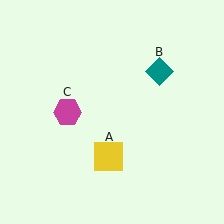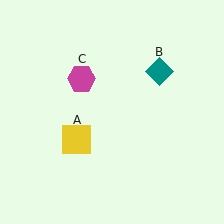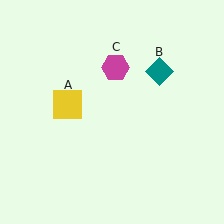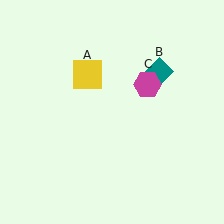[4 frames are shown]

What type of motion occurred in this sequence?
The yellow square (object A), magenta hexagon (object C) rotated clockwise around the center of the scene.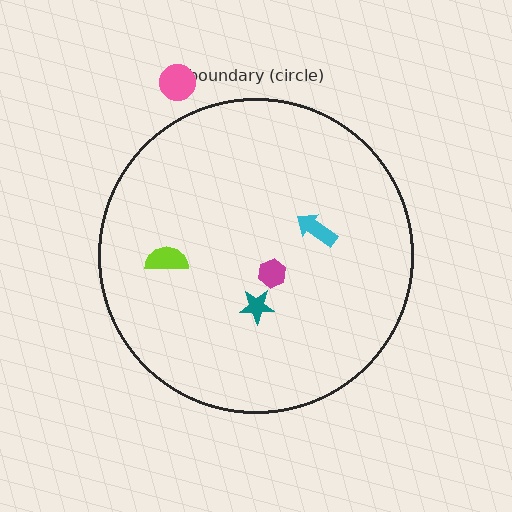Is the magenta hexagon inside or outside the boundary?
Inside.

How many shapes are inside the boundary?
4 inside, 1 outside.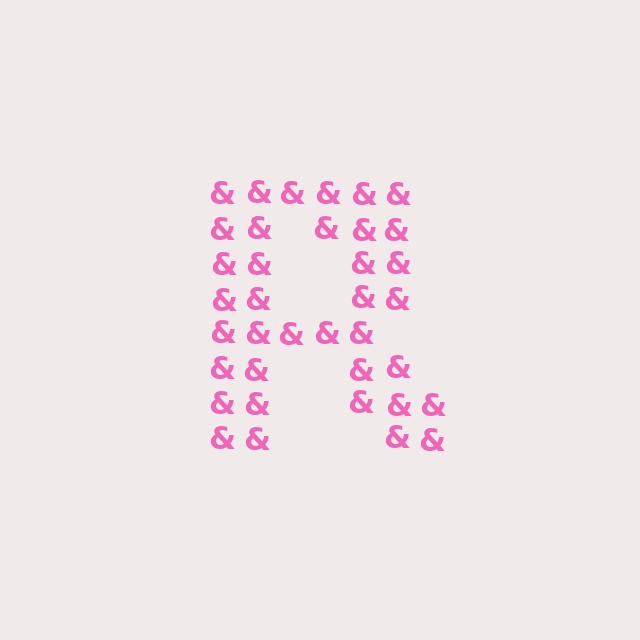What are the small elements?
The small elements are ampersands.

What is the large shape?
The large shape is the letter R.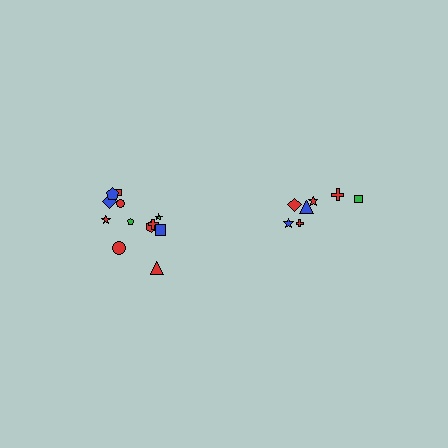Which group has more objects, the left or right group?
The left group.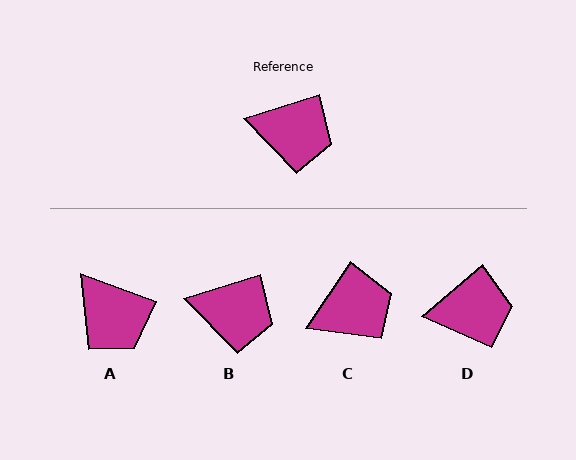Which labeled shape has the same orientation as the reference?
B.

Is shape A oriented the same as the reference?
No, it is off by about 39 degrees.